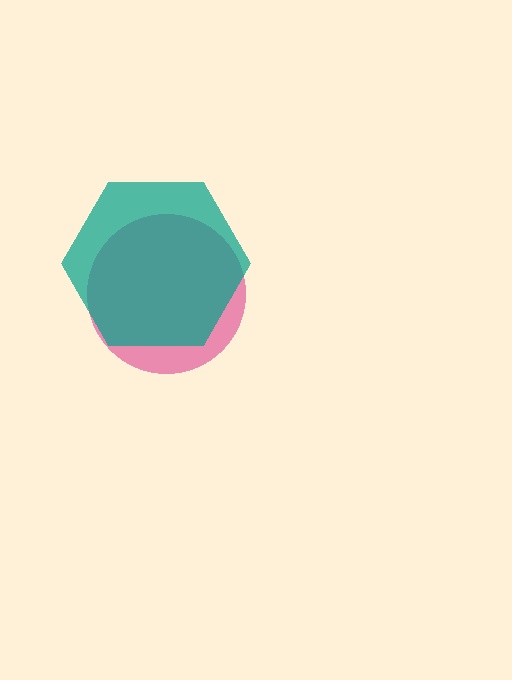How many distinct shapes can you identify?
There are 2 distinct shapes: a magenta circle, a teal hexagon.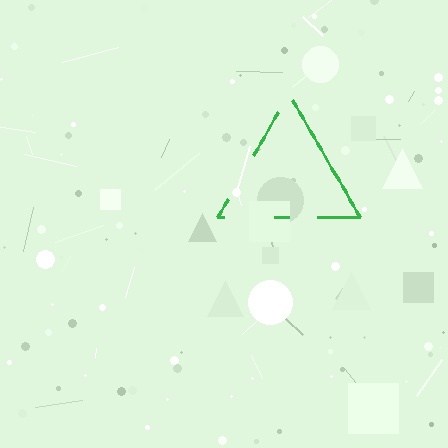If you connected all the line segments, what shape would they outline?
They would outline a triangle.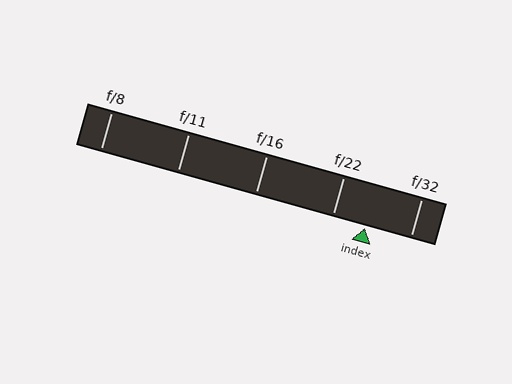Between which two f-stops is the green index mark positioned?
The index mark is between f/22 and f/32.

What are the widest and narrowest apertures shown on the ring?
The widest aperture shown is f/8 and the narrowest is f/32.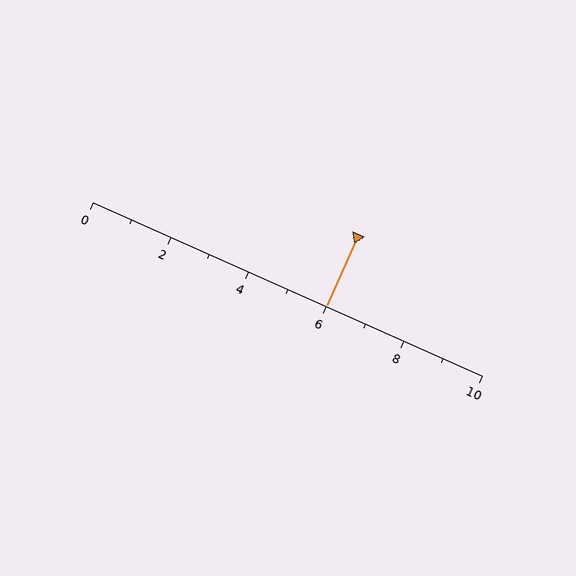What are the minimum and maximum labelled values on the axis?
The axis runs from 0 to 10.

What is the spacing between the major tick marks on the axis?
The major ticks are spaced 2 apart.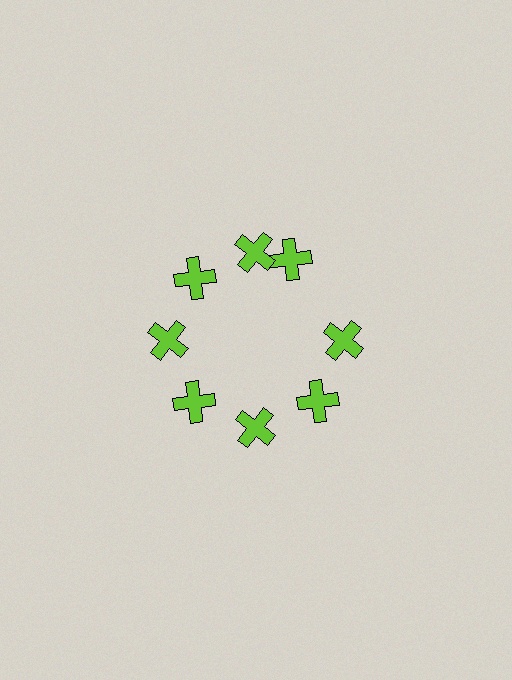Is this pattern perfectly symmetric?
No. The 8 lime crosses are arranged in a ring, but one element near the 2 o'clock position is rotated out of alignment along the ring, breaking the 8-fold rotational symmetry.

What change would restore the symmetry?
The symmetry would be restored by rotating it back into even spacing with its neighbors so that all 8 crosses sit at equal angles and equal distance from the center.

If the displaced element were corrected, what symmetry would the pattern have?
It would have 8-fold rotational symmetry — the pattern would map onto itself every 45 degrees.